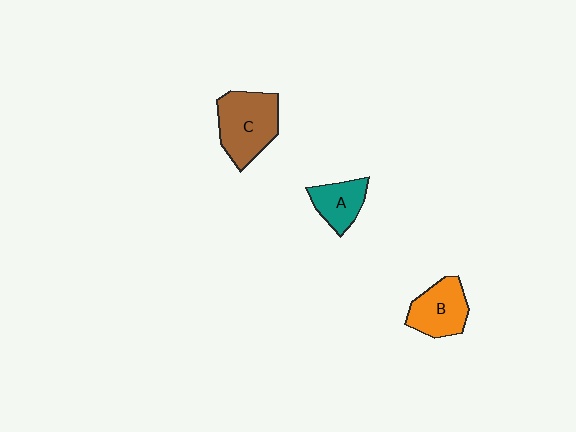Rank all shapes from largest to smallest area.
From largest to smallest: C (brown), B (orange), A (teal).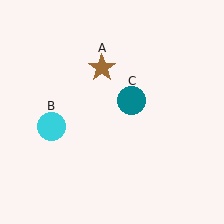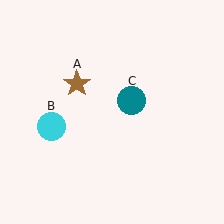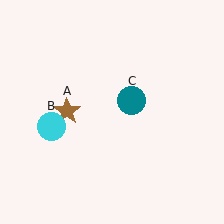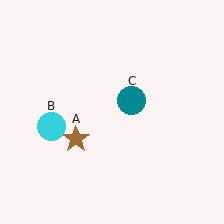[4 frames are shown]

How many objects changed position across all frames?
1 object changed position: brown star (object A).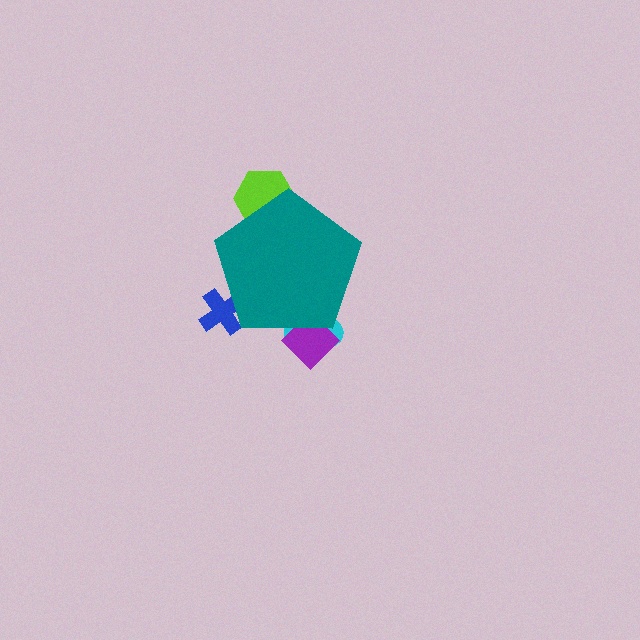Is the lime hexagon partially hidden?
Yes, the lime hexagon is partially hidden behind the teal pentagon.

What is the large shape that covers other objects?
A teal pentagon.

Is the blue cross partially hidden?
Yes, the blue cross is partially hidden behind the teal pentagon.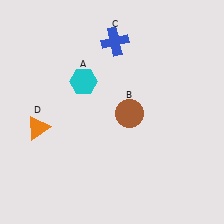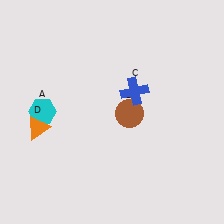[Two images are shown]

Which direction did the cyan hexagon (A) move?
The cyan hexagon (A) moved left.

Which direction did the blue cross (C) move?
The blue cross (C) moved down.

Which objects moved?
The objects that moved are: the cyan hexagon (A), the blue cross (C).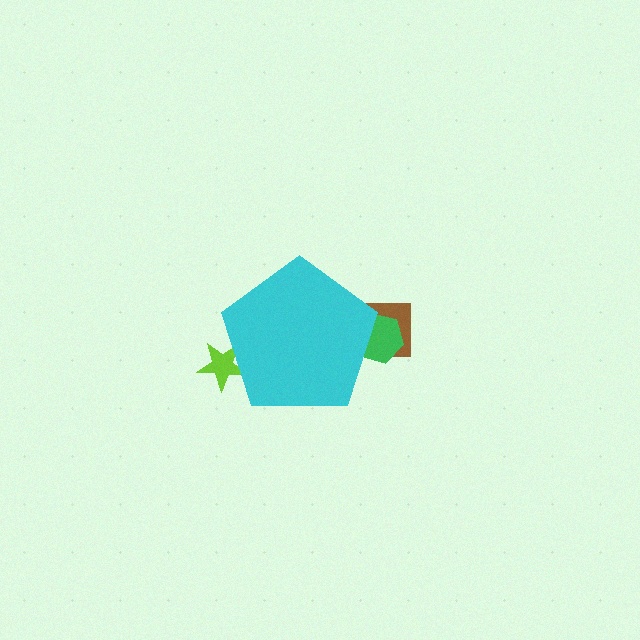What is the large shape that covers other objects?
A cyan pentagon.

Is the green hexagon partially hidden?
Yes, the green hexagon is partially hidden behind the cyan pentagon.